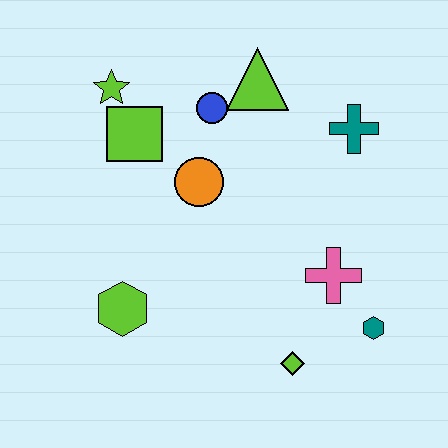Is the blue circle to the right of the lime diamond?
No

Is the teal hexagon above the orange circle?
No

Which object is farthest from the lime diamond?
The lime star is farthest from the lime diamond.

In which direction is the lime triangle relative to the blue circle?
The lime triangle is to the right of the blue circle.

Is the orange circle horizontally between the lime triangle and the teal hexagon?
No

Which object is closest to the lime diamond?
The teal hexagon is closest to the lime diamond.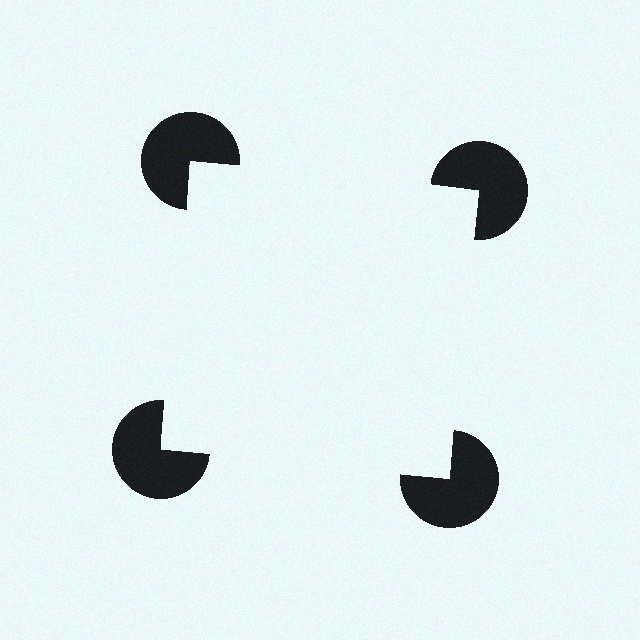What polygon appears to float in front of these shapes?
An illusory square — its edges are inferred from the aligned wedge cuts in the pac-man discs, not physically drawn.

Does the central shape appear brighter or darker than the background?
It typically appears slightly brighter than the background, even though no actual brightness change is drawn.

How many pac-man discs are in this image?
There are 4 — one at each vertex of the illusory square.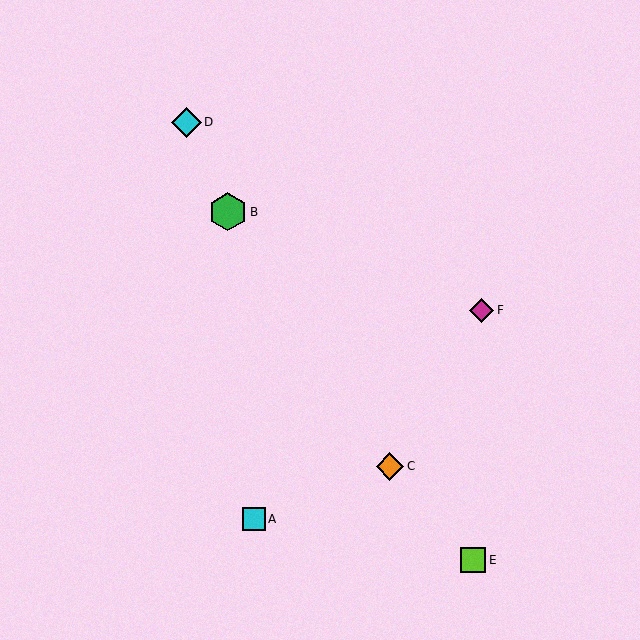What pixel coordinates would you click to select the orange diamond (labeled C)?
Click at (390, 466) to select the orange diamond C.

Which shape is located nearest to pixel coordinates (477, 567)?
The lime square (labeled E) at (473, 560) is nearest to that location.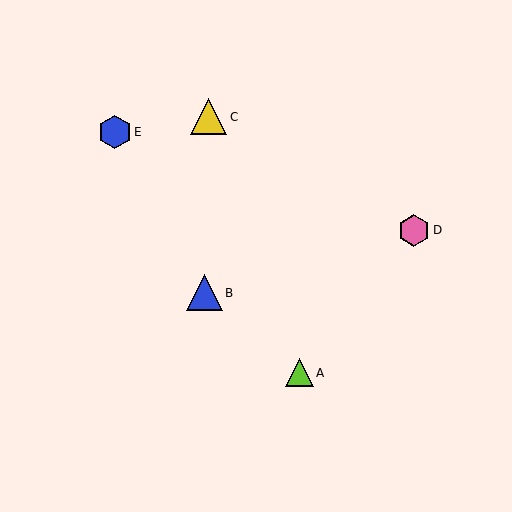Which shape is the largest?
The yellow triangle (labeled C) is the largest.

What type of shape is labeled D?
Shape D is a pink hexagon.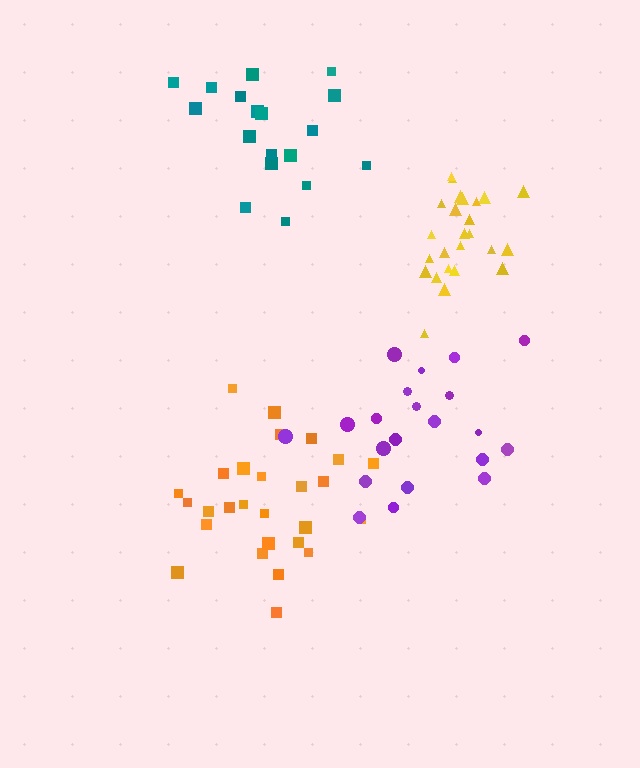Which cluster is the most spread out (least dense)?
Purple.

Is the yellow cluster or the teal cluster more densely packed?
Yellow.